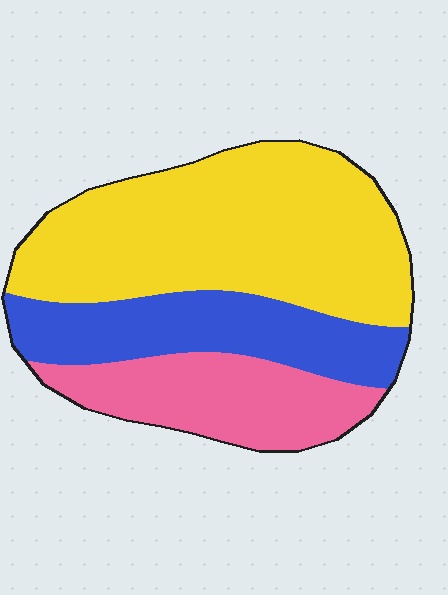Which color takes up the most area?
Yellow, at roughly 50%.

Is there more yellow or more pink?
Yellow.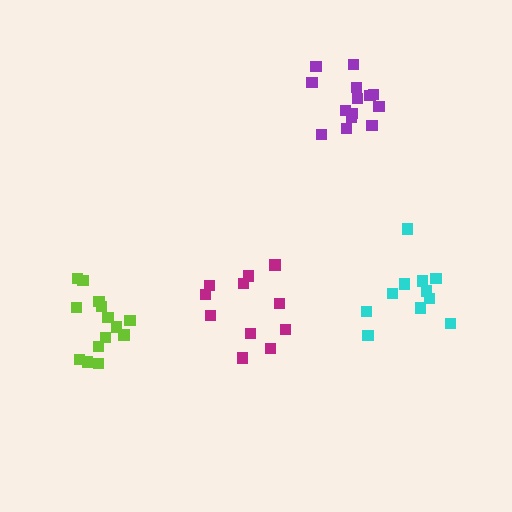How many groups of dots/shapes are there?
There are 4 groups.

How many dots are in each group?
Group 1: 14 dots, Group 2: 11 dots, Group 3: 14 dots, Group 4: 11 dots (50 total).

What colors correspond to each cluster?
The clusters are colored: lime, cyan, purple, magenta.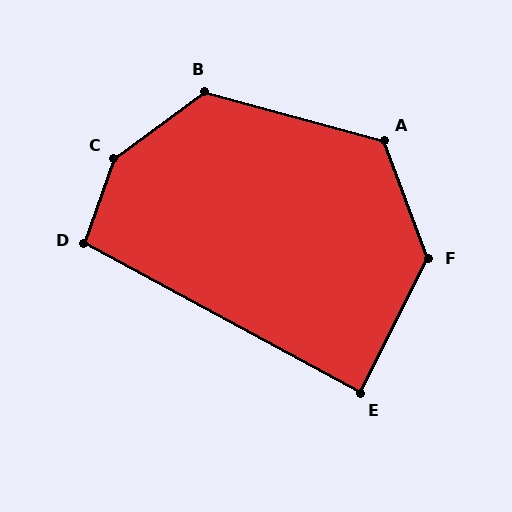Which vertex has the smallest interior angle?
E, at approximately 88 degrees.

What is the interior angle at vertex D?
Approximately 99 degrees (obtuse).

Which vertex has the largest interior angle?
C, at approximately 146 degrees.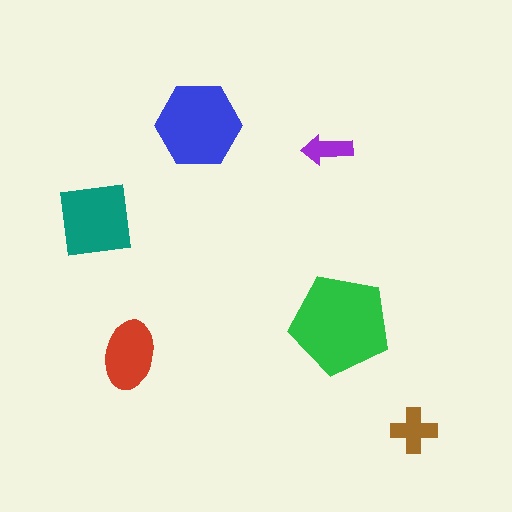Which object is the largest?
The green pentagon.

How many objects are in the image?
There are 6 objects in the image.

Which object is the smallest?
The purple arrow.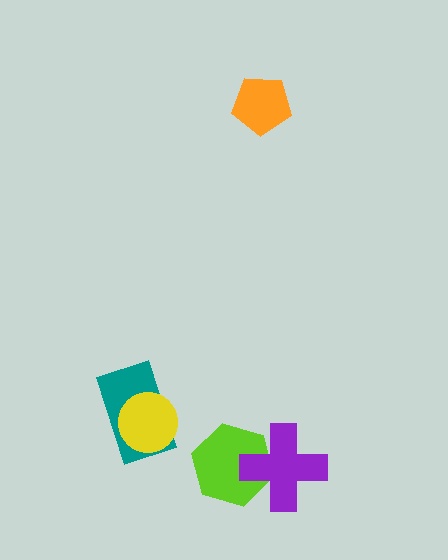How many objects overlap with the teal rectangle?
1 object overlaps with the teal rectangle.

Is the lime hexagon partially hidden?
Yes, it is partially covered by another shape.